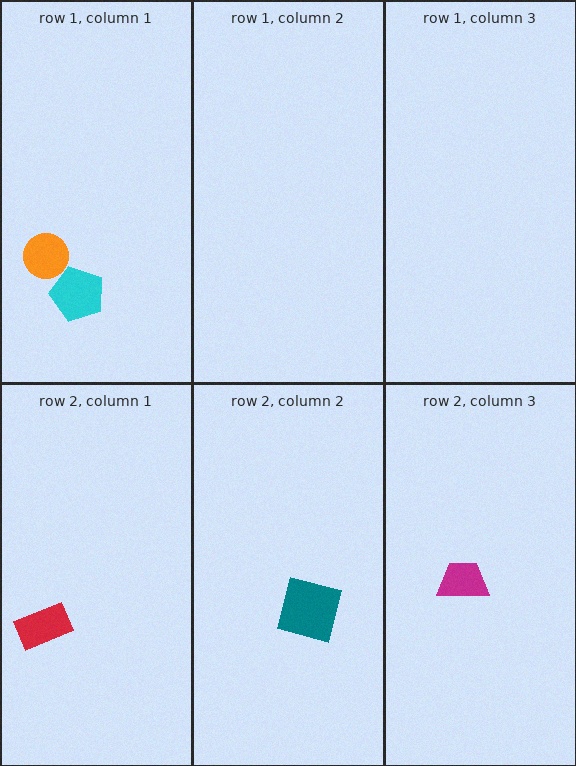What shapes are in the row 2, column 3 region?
The magenta trapezoid.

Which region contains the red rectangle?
The row 2, column 1 region.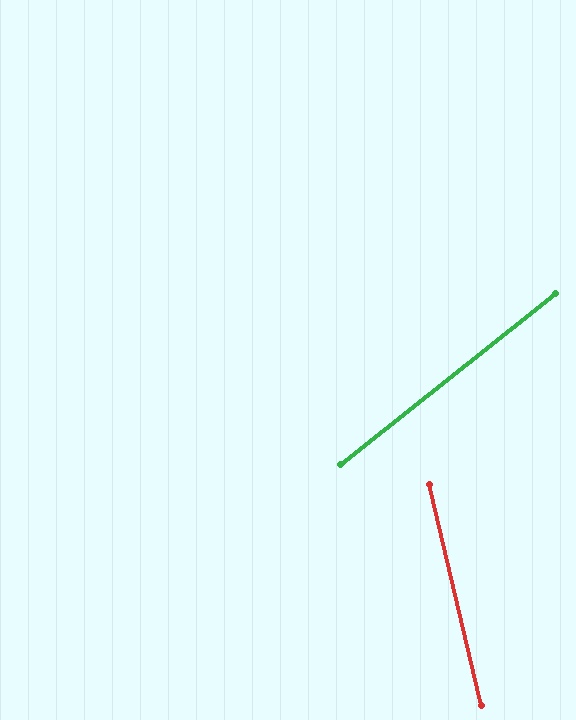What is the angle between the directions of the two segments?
Approximately 65 degrees.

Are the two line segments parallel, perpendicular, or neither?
Neither parallel nor perpendicular — they differ by about 65°.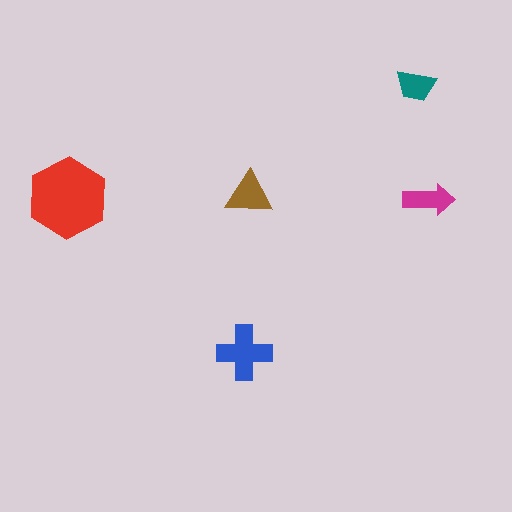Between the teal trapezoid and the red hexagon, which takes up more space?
The red hexagon.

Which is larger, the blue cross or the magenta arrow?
The blue cross.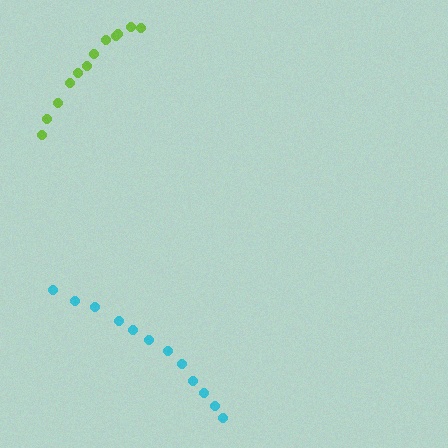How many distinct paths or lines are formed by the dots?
There are 2 distinct paths.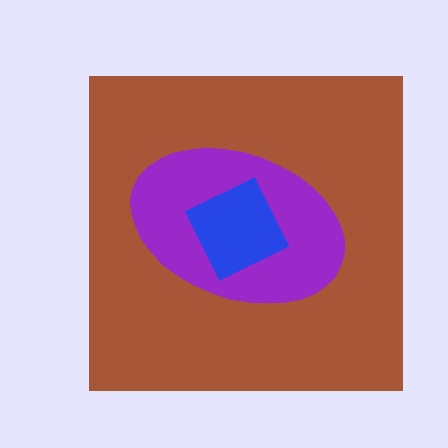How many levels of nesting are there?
3.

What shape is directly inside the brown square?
The purple ellipse.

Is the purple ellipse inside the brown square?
Yes.